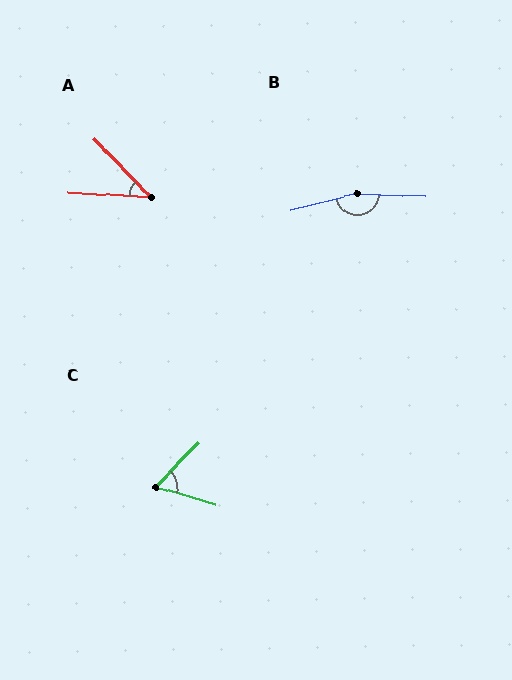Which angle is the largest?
B, at approximately 163 degrees.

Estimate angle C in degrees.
Approximately 62 degrees.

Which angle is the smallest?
A, at approximately 42 degrees.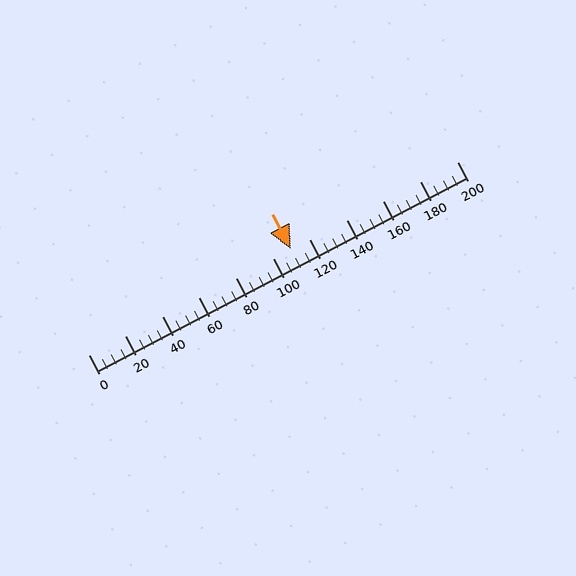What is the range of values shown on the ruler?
The ruler shows values from 0 to 200.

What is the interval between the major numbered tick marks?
The major tick marks are spaced 20 units apart.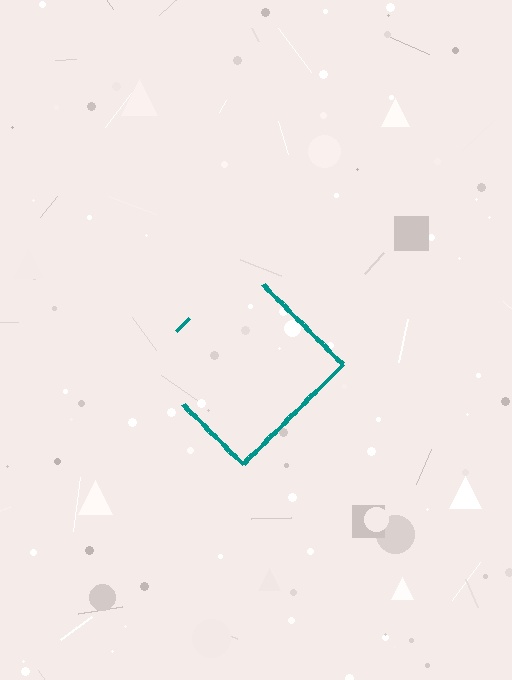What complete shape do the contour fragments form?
The contour fragments form a diamond.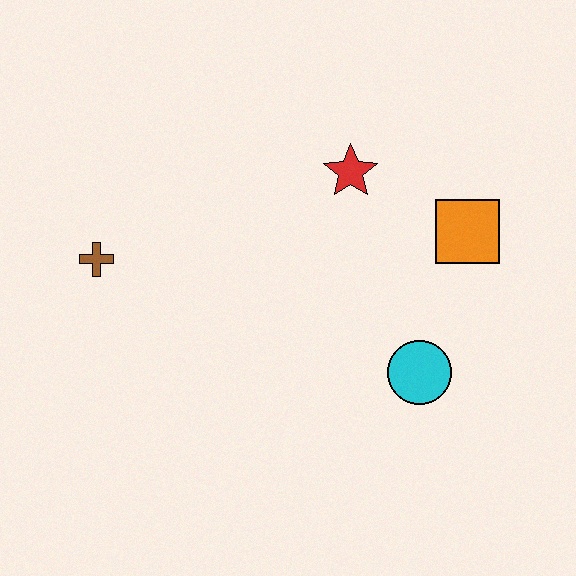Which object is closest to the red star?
The orange square is closest to the red star.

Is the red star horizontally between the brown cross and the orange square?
Yes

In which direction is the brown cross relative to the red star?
The brown cross is to the left of the red star.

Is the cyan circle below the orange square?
Yes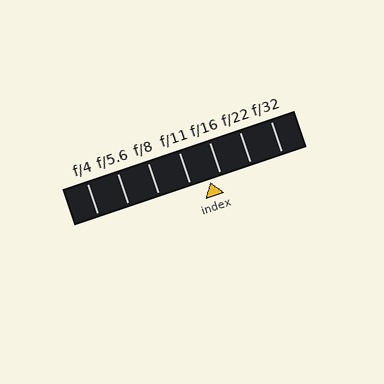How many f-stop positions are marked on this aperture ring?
There are 7 f-stop positions marked.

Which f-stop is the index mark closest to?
The index mark is closest to f/16.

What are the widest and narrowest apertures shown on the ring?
The widest aperture shown is f/4 and the narrowest is f/32.